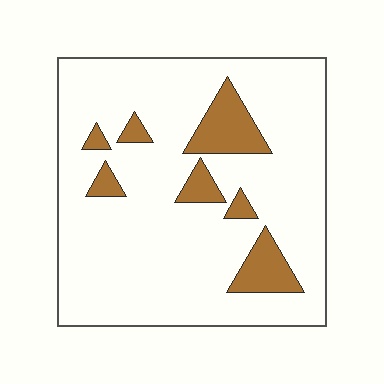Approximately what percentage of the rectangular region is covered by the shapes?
Approximately 15%.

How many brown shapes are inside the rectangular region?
7.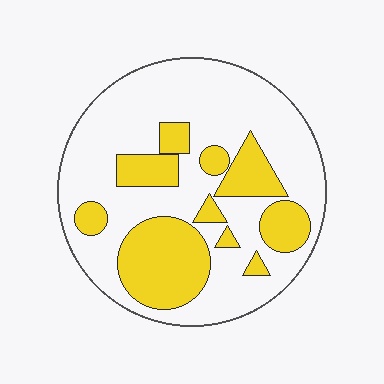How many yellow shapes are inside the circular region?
10.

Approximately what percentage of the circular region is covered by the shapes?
Approximately 30%.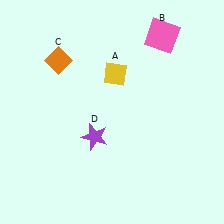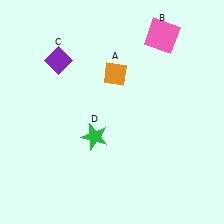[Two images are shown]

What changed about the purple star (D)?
In Image 1, D is purple. In Image 2, it changed to green.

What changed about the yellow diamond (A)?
In Image 1, A is yellow. In Image 2, it changed to orange.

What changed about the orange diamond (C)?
In Image 1, C is orange. In Image 2, it changed to purple.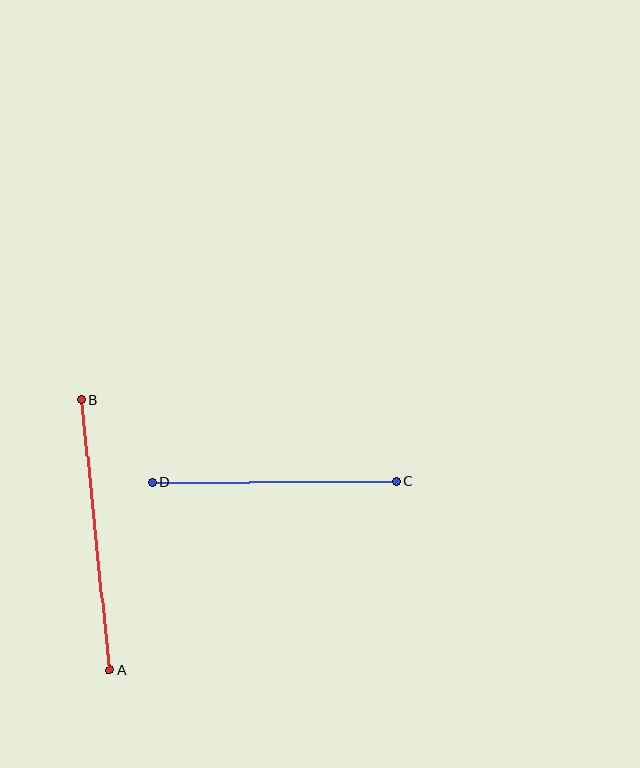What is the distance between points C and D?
The distance is approximately 244 pixels.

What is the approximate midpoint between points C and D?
The midpoint is at approximately (274, 482) pixels.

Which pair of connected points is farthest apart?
Points A and B are farthest apart.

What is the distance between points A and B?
The distance is approximately 272 pixels.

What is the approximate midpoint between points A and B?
The midpoint is at approximately (96, 535) pixels.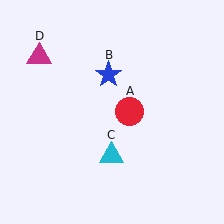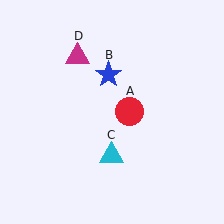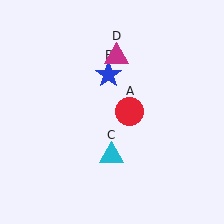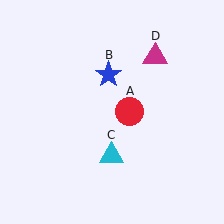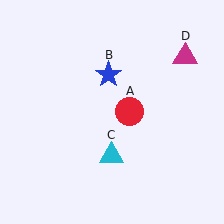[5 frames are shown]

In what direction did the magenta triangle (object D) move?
The magenta triangle (object D) moved right.